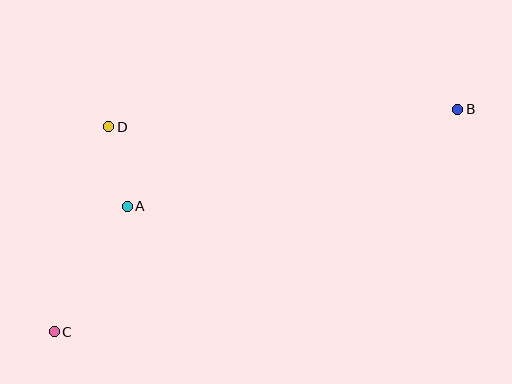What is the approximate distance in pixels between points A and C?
The distance between A and C is approximately 145 pixels.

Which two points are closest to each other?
Points A and D are closest to each other.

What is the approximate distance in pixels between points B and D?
The distance between B and D is approximately 350 pixels.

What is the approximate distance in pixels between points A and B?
The distance between A and B is approximately 345 pixels.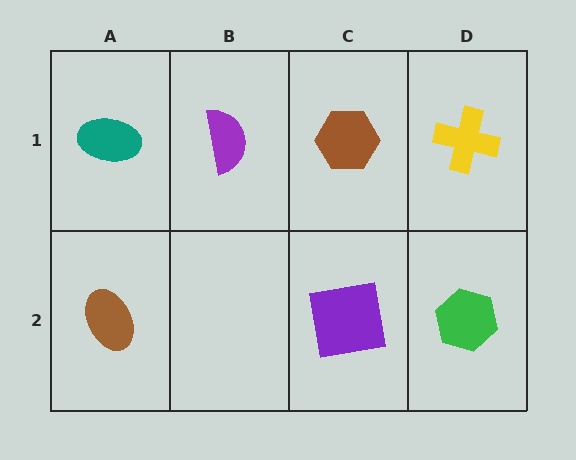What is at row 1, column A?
A teal ellipse.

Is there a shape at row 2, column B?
No, that cell is empty.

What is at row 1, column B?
A purple semicircle.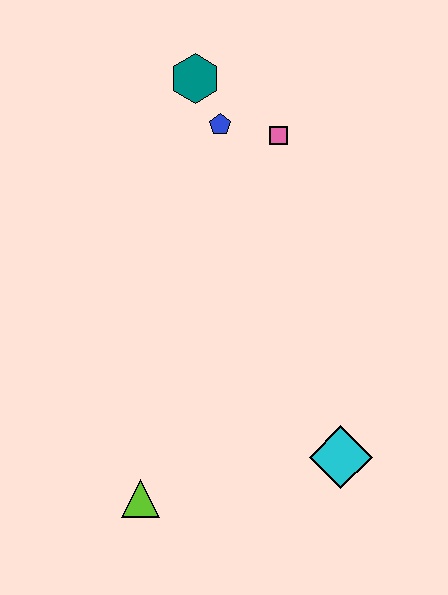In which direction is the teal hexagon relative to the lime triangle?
The teal hexagon is above the lime triangle.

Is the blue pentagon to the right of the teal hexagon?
Yes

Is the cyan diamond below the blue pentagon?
Yes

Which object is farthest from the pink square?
The lime triangle is farthest from the pink square.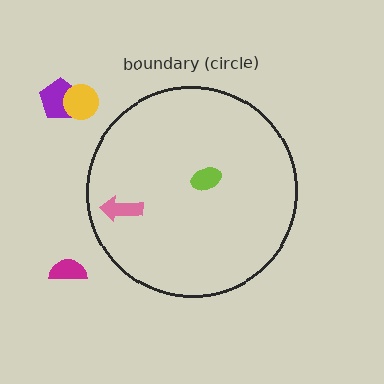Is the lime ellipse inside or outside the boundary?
Inside.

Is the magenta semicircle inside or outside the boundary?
Outside.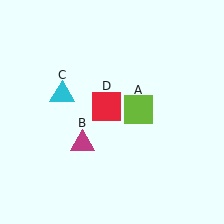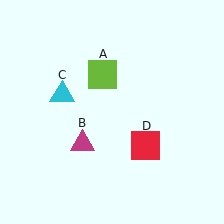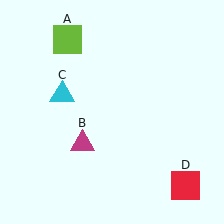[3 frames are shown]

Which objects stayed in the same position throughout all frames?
Magenta triangle (object B) and cyan triangle (object C) remained stationary.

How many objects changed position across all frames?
2 objects changed position: lime square (object A), red square (object D).